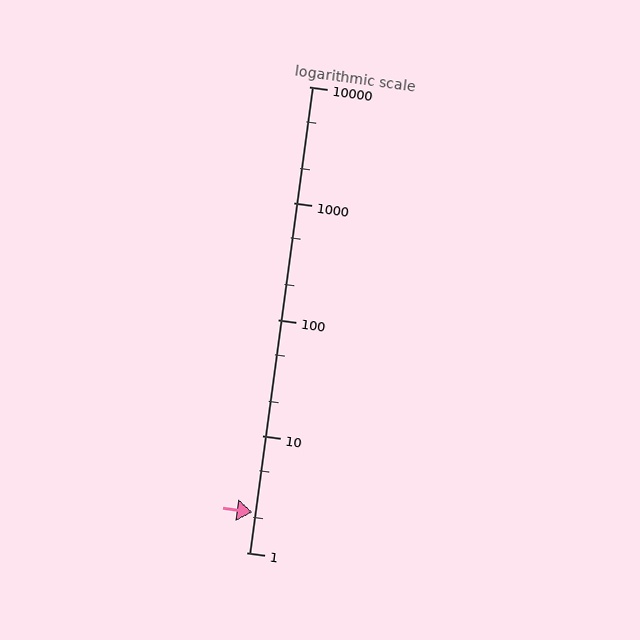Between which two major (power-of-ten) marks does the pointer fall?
The pointer is between 1 and 10.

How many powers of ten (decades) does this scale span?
The scale spans 4 decades, from 1 to 10000.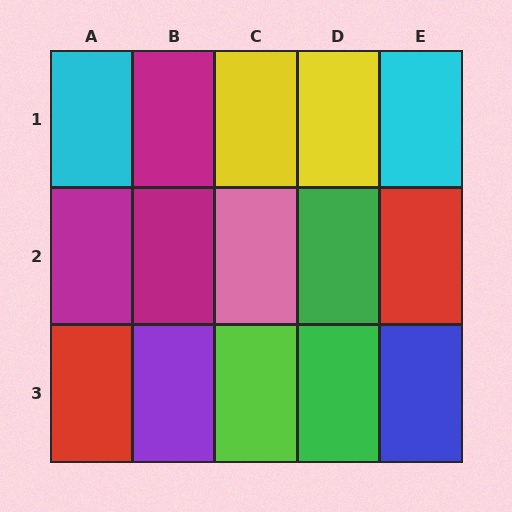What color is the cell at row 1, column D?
Yellow.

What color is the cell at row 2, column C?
Pink.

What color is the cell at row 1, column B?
Magenta.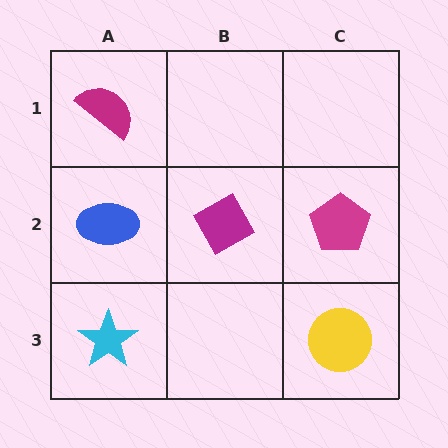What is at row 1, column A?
A magenta semicircle.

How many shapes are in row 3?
2 shapes.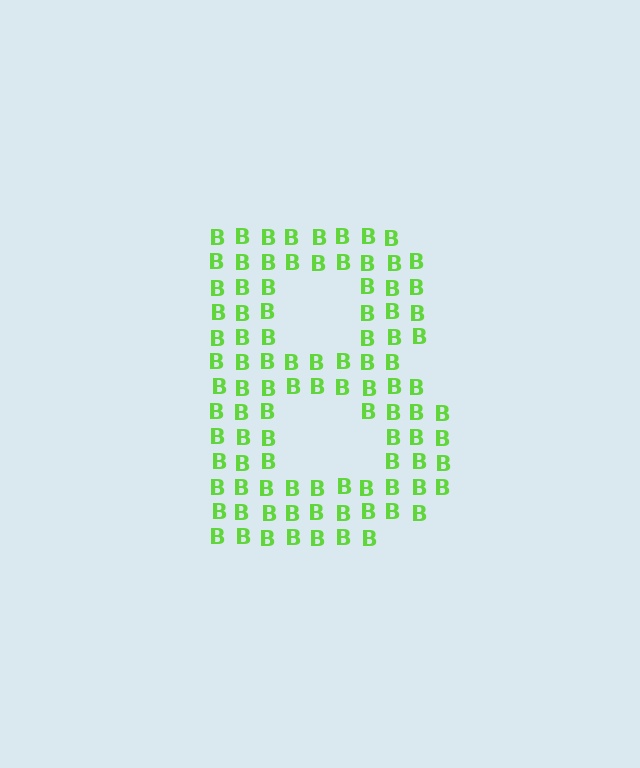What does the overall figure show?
The overall figure shows the letter B.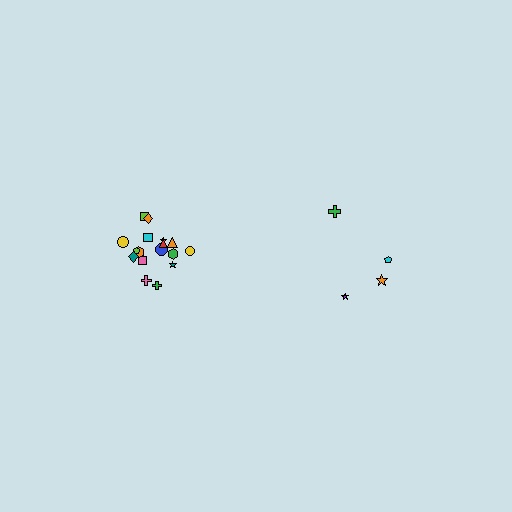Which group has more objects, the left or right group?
The left group.